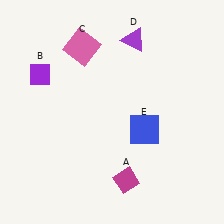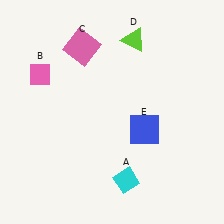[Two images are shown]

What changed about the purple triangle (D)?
In Image 1, D is purple. In Image 2, it changed to lime.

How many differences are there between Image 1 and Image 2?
There are 3 differences between the two images.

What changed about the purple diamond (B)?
In Image 1, B is purple. In Image 2, it changed to pink.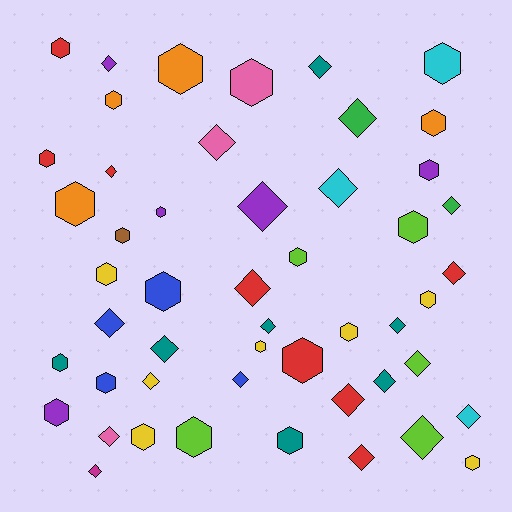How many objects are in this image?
There are 50 objects.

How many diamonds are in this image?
There are 24 diamonds.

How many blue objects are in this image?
There are 4 blue objects.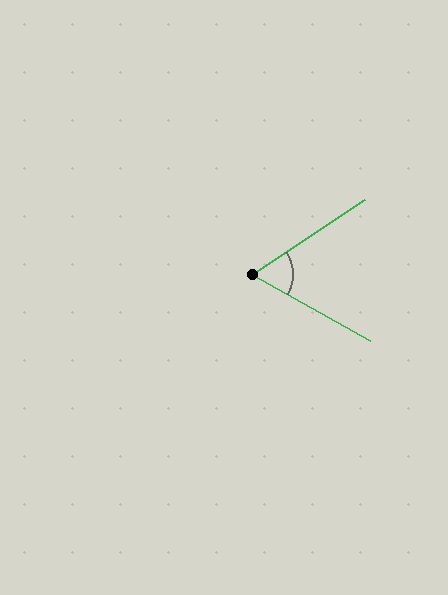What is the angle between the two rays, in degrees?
Approximately 63 degrees.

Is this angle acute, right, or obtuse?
It is acute.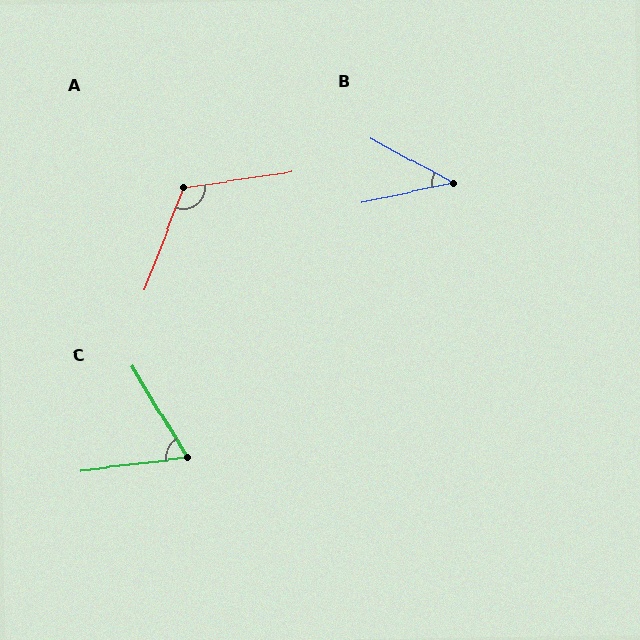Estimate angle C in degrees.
Approximately 66 degrees.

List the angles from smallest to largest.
B (41°), C (66°), A (119°).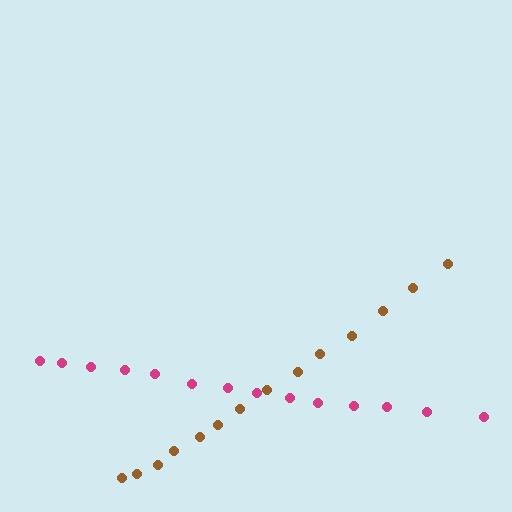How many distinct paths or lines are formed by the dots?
There are 2 distinct paths.